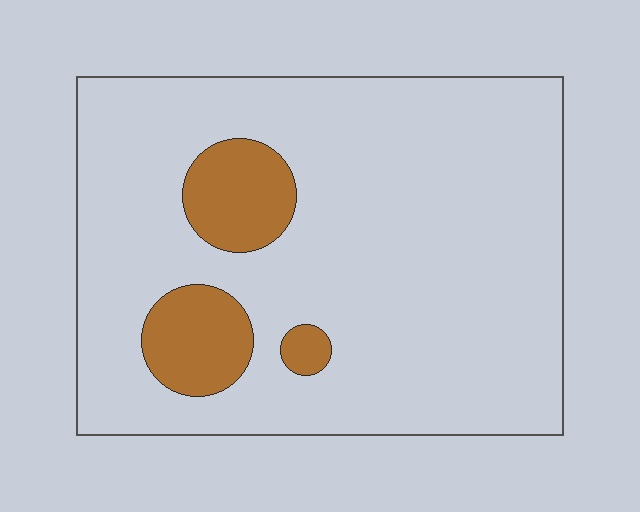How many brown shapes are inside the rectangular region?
3.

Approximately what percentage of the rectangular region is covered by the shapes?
Approximately 15%.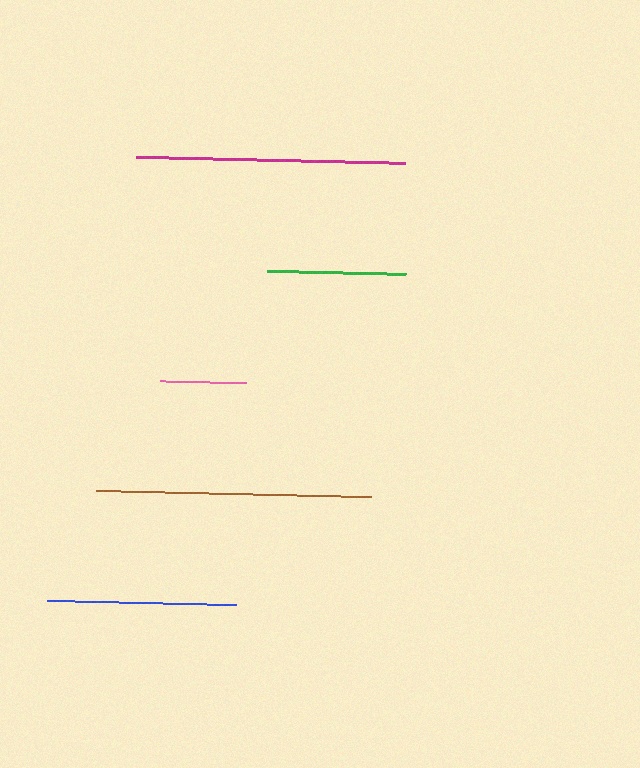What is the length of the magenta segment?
The magenta segment is approximately 269 pixels long.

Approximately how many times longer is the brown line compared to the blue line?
The brown line is approximately 1.5 times the length of the blue line.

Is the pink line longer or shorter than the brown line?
The brown line is longer than the pink line.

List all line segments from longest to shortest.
From longest to shortest: brown, magenta, blue, green, pink.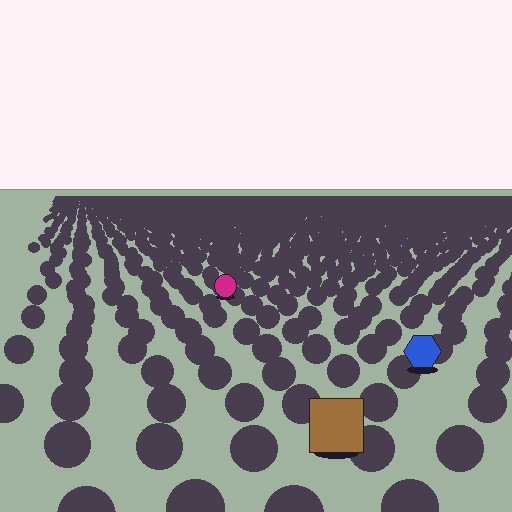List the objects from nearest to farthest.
From nearest to farthest: the brown square, the blue hexagon, the magenta circle.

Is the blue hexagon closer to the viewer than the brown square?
No. The brown square is closer — you can tell from the texture gradient: the ground texture is coarser near it.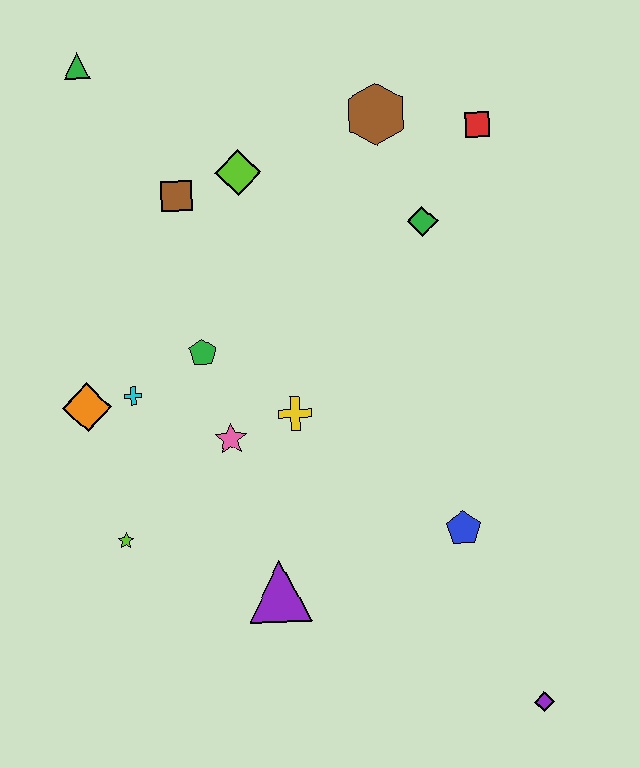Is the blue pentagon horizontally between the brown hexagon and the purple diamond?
Yes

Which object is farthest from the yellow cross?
The green triangle is farthest from the yellow cross.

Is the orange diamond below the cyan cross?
Yes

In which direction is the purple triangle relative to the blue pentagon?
The purple triangle is to the left of the blue pentagon.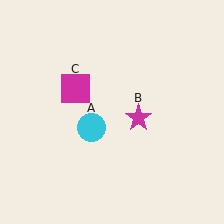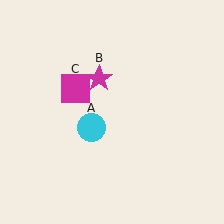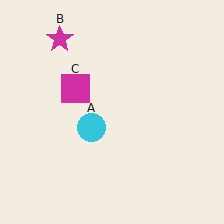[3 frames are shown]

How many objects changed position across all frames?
1 object changed position: magenta star (object B).